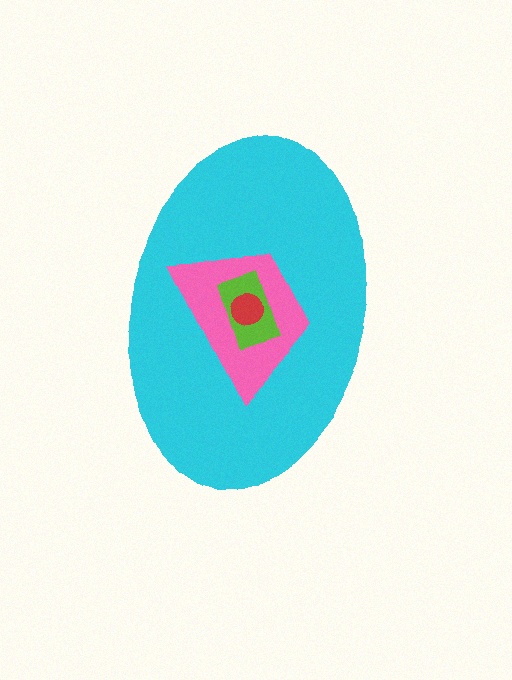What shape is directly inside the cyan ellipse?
The pink trapezoid.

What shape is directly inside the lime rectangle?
The red circle.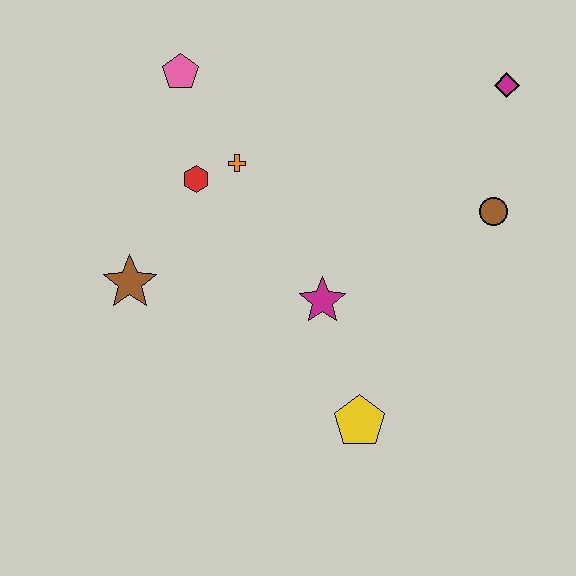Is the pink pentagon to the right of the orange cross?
No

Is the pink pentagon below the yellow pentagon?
No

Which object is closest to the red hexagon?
The orange cross is closest to the red hexagon.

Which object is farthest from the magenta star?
The magenta diamond is farthest from the magenta star.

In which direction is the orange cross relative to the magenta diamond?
The orange cross is to the left of the magenta diamond.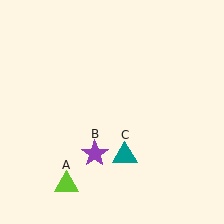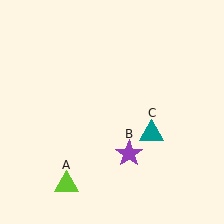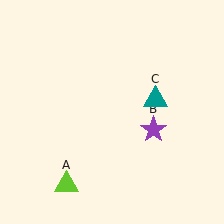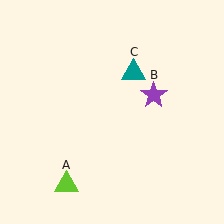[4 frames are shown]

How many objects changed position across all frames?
2 objects changed position: purple star (object B), teal triangle (object C).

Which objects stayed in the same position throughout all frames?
Lime triangle (object A) remained stationary.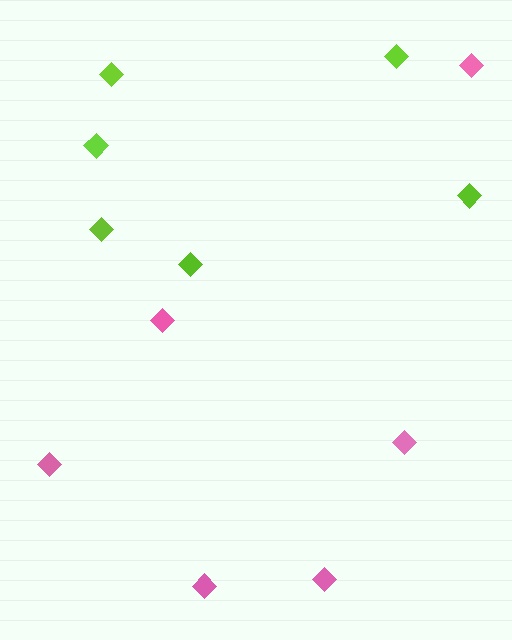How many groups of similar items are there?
There are 2 groups: one group of pink diamonds (6) and one group of lime diamonds (6).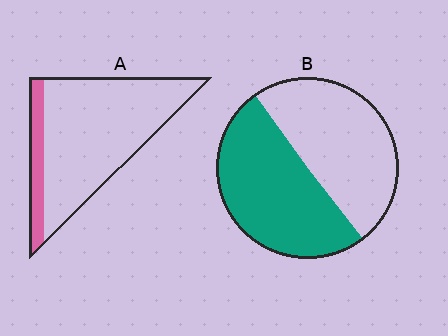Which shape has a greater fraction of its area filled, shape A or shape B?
Shape B.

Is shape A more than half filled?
No.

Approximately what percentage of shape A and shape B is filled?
A is approximately 15% and B is approximately 50%.